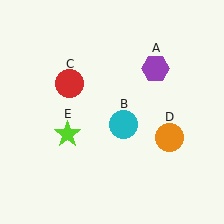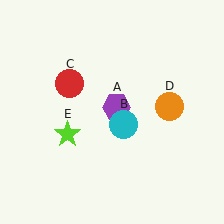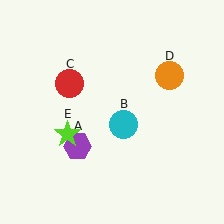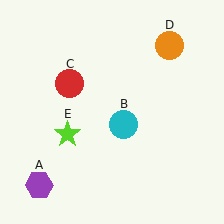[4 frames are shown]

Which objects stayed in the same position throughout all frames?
Cyan circle (object B) and red circle (object C) and lime star (object E) remained stationary.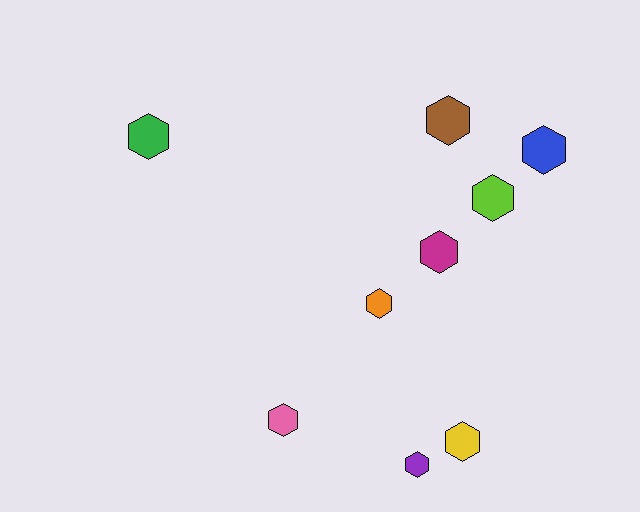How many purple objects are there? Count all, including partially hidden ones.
There is 1 purple object.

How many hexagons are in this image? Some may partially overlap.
There are 9 hexagons.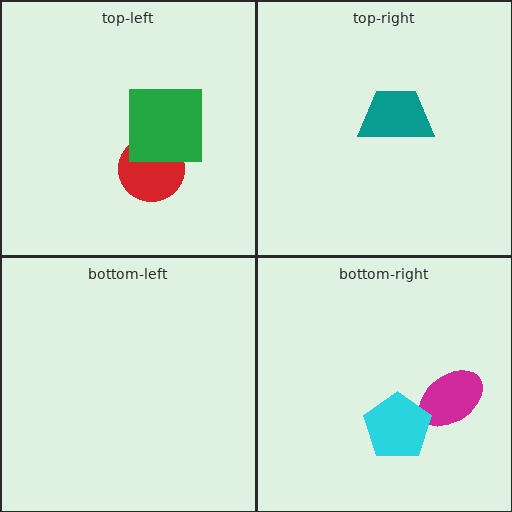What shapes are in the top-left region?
The red circle, the green square.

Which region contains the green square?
The top-left region.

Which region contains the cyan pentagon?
The bottom-right region.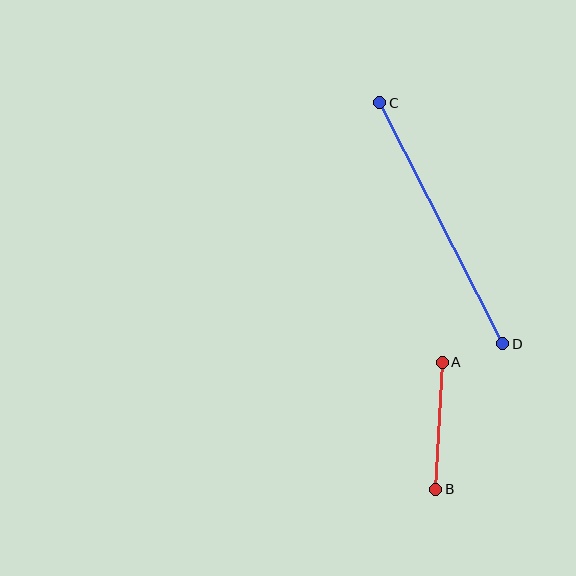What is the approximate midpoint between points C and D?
The midpoint is at approximately (441, 223) pixels.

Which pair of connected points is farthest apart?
Points C and D are farthest apart.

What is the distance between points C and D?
The distance is approximately 270 pixels.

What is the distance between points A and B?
The distance is approximately 127 pixels.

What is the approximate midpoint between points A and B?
The midpoint is at approximately (439, 426) pixels.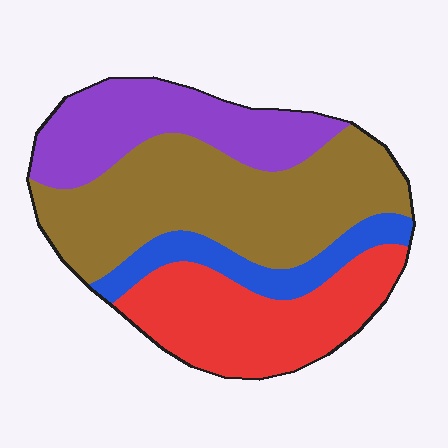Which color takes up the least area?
Blue, at roughly 10%.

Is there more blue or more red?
Red.